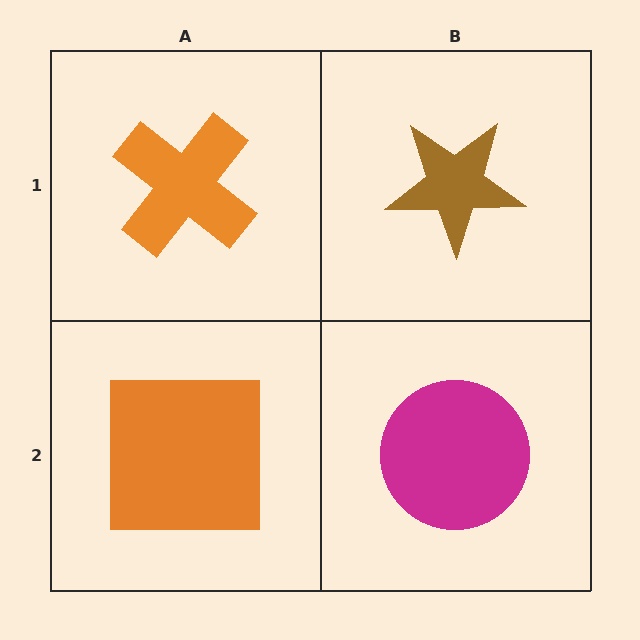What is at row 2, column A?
An orange square.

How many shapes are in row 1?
2 shapes.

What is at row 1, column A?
An orange cross.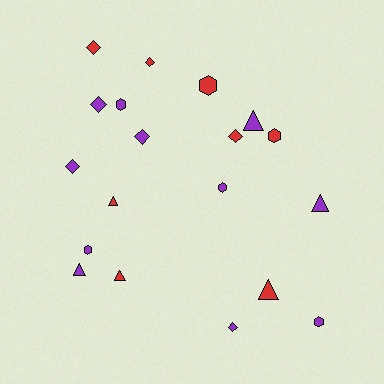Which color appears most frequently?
Purple, with 11 objects.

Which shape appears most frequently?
Diamond, with 7 objects.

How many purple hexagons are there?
There are 4 purple hexagons.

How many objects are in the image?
There are 19 objects.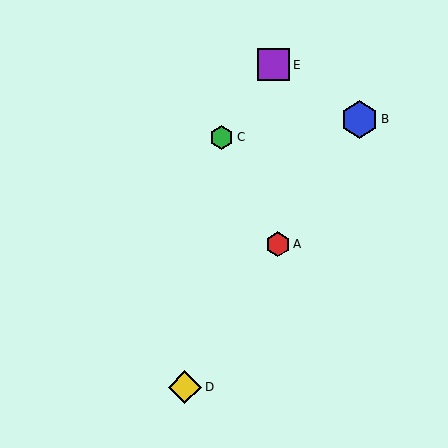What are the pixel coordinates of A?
Object A is at (278, 244).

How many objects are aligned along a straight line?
3 objects (A, B, D) are aligned along a straight line.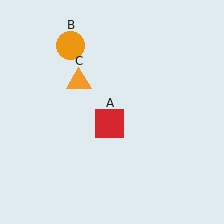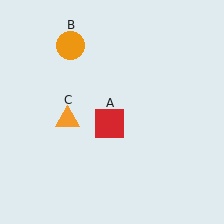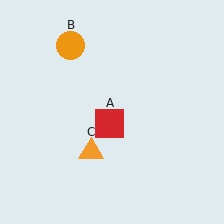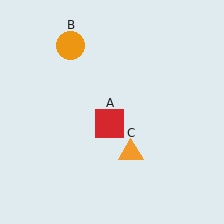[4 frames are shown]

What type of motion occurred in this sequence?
The orange triangle (object C) rotated counterclockwise around the center of the scene.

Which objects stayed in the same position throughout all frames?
Red square (object A) and orange circle (object B) remained stationary.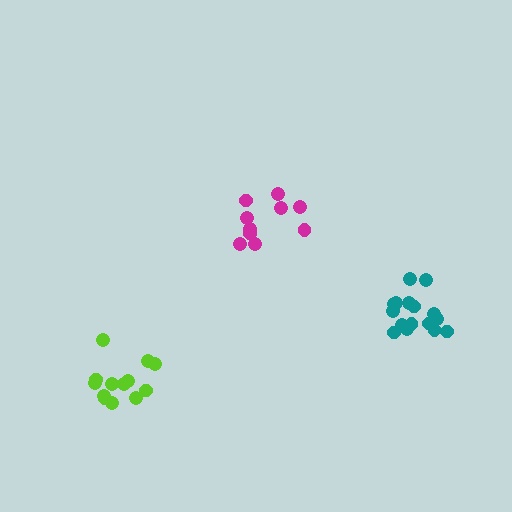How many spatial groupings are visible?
There are 3 spatial groupings.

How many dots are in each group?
Group 1: 16 dots, Group 2: 10 dots, Group 3: 13 dots (39 total).